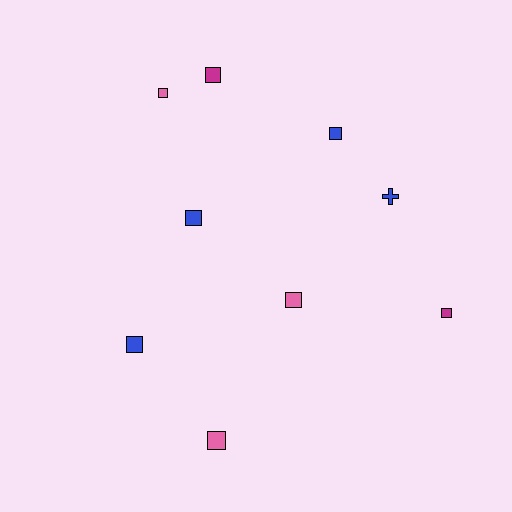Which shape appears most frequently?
Square, with 8 objects.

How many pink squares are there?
There are 3 pink squares.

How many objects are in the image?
There are 9 objects.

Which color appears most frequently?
Blue, with 4 objects.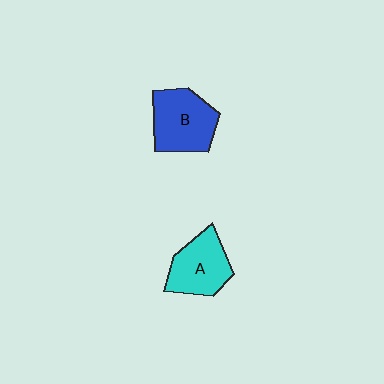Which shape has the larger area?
Shape B (blue).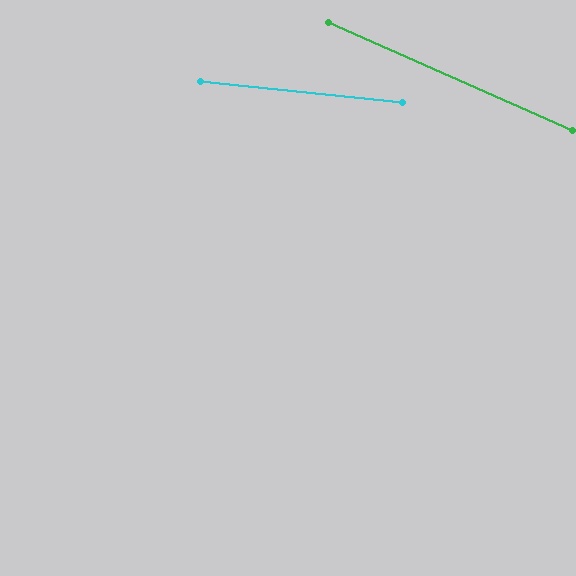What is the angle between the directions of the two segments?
Approximately 18 degrees.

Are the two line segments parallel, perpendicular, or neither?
Neither parallel nor perpendicular — they differ by about 18°.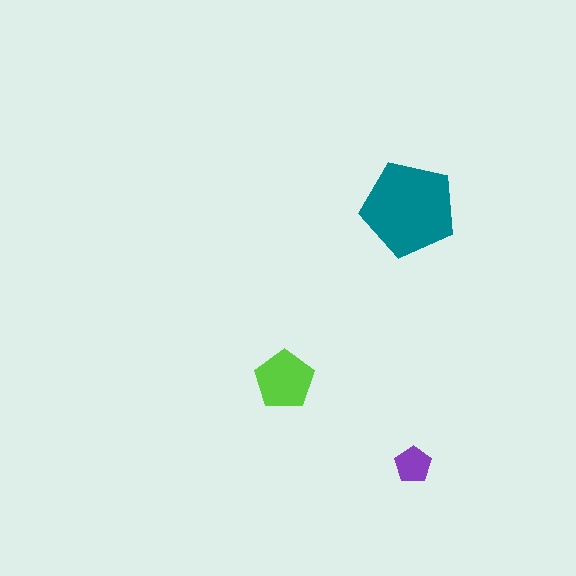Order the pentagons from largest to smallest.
the teal one, the lime one, the purple one.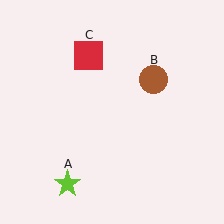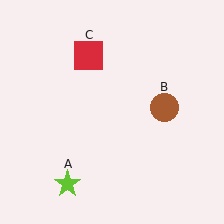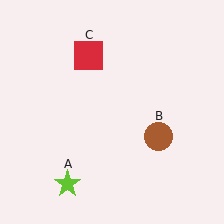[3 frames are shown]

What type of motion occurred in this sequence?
The brown circle (object B) rotated clockwise around the center of the scene.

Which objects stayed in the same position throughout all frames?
Lime star (object A) and red square (object C) remained stationary.